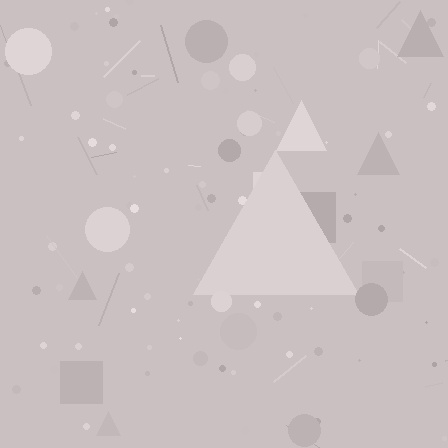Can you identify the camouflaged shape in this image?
The camouflaged shape is a triangle.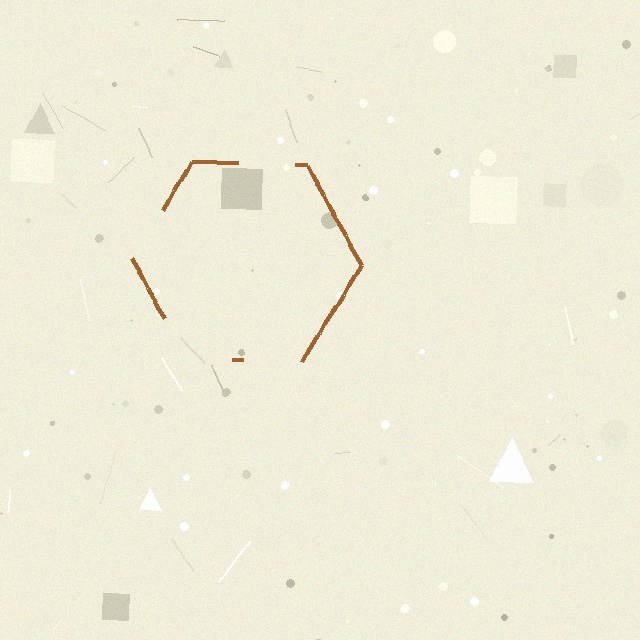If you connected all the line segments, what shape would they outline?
They would outline a hexagon.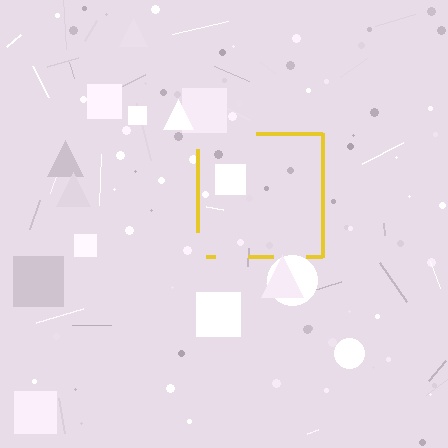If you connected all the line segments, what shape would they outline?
They would outline a square.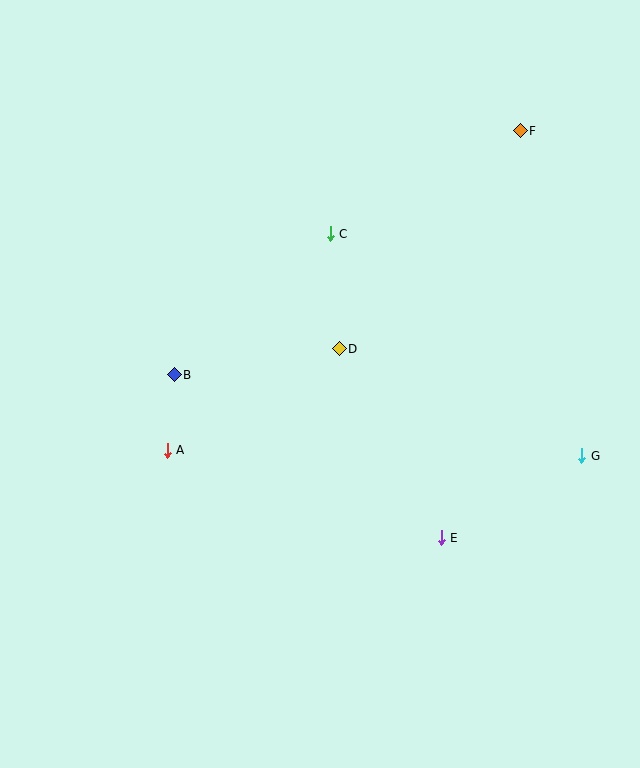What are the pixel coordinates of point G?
Point G is at (582, 456).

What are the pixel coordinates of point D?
Point D is at (339, 349).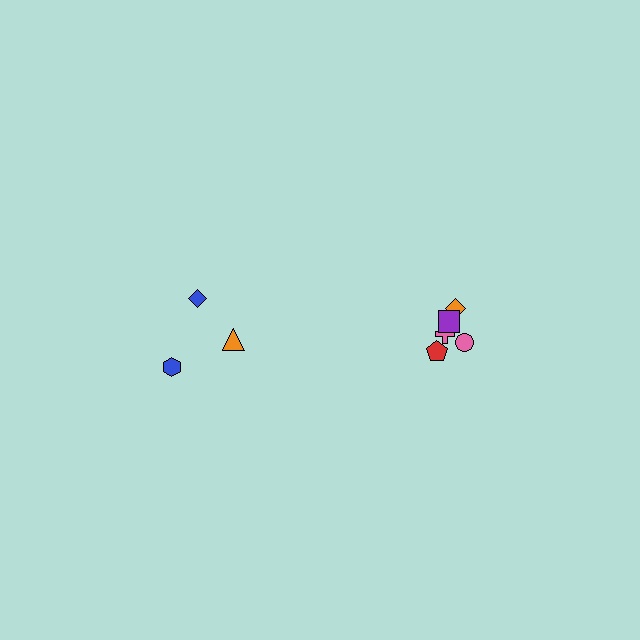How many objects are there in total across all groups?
There are 8 objects.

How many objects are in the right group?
There are 5 objects.